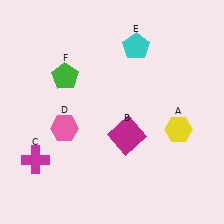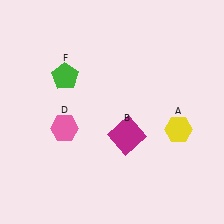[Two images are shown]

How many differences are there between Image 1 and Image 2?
There are 2 differences between the two images.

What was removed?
The magenta cross (C), the cyan pentagon (E) were removed in Image 2.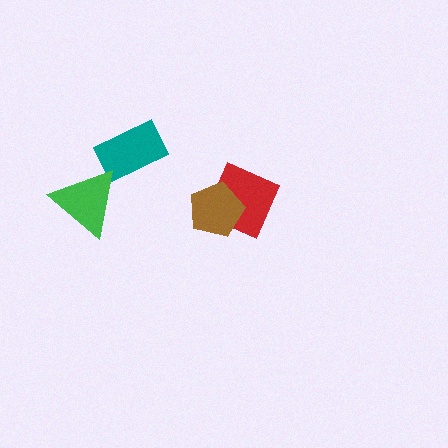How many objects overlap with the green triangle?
0 objects overlap with the green triangle.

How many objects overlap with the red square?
1 object overlaps with the red square.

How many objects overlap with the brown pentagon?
1 object overlaps with the brown pentagon.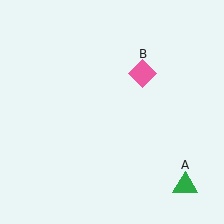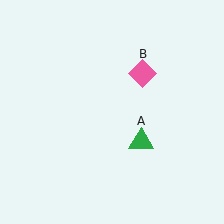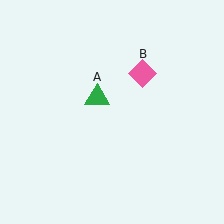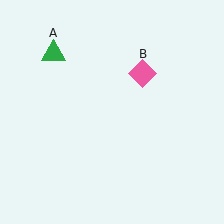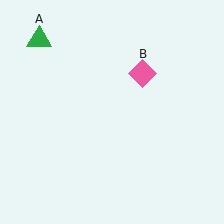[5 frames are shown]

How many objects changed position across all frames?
1 object changed position: green triangle (object A).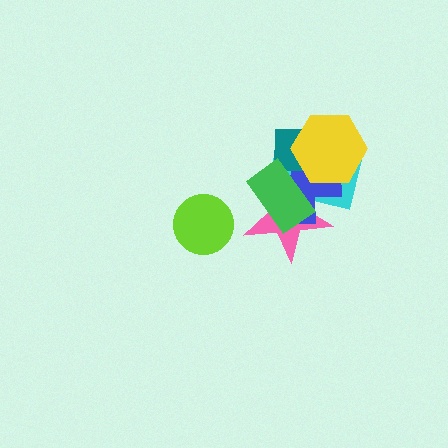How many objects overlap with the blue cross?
5 objects overlap with the blue cross.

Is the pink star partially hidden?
Yes, it is partially covered by another shape.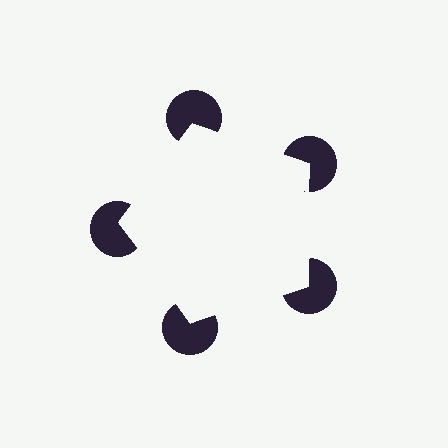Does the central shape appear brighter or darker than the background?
It typically appears slightly brighter than the background, even though no actual brightness change is drawn.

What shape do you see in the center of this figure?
An illusory pentagon — its edges are inferred from the aligned wedge cuts in the pac-man discs, not physically drawn.